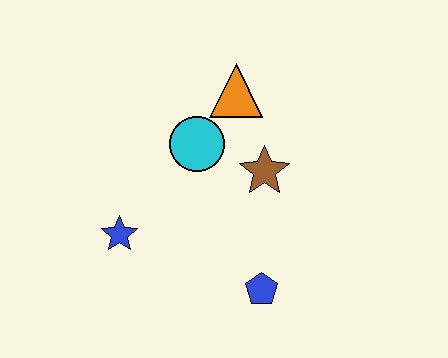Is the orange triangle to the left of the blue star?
No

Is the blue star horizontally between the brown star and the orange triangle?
No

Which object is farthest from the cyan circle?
The blue pentagon is farthest from the cyan circle.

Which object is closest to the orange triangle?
The cyan circle is closest to the orange triangle.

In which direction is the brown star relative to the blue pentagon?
The brown star is above the blue pentagon.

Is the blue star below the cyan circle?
Yes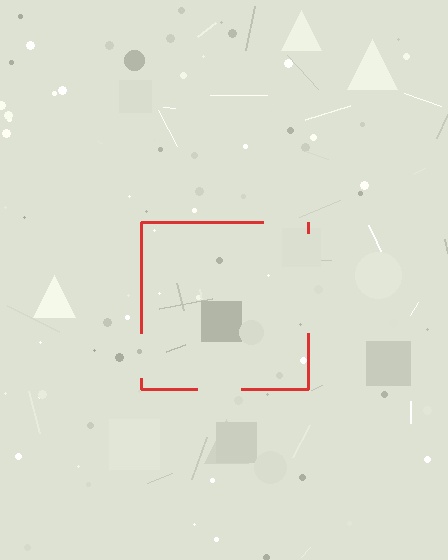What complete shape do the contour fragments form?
The contour fragments form a square.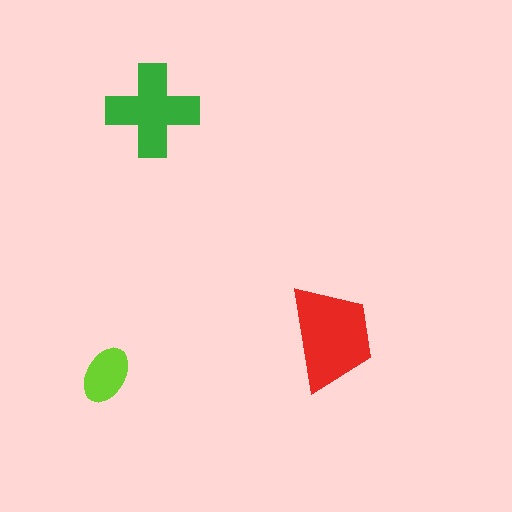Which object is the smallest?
The lime ellipse.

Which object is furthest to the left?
The lime ellipse is leftmost.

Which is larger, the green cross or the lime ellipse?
The green cross.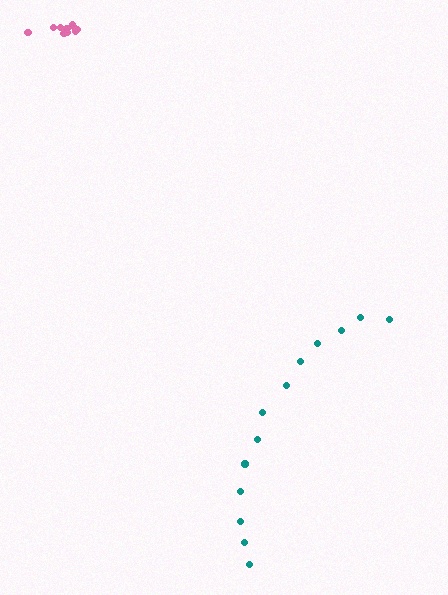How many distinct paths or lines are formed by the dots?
There are 2 distinct paths.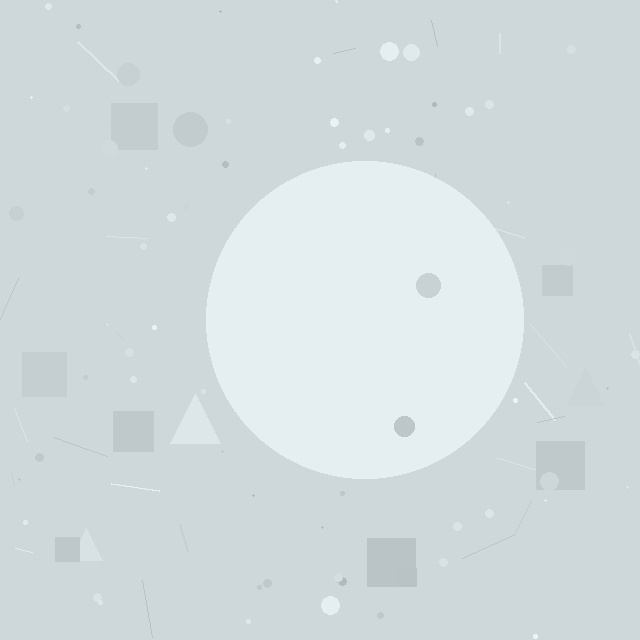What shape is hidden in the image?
A circle is hidden in the image.